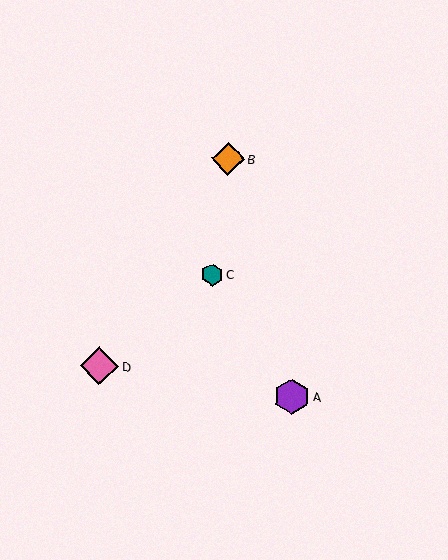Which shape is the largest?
The pink diamond (labeled D) is the largest.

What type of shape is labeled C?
Shape C is a teal hexagon.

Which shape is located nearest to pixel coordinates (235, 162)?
The orange diamond (labeled B) at (228, 159) is nearest to that location.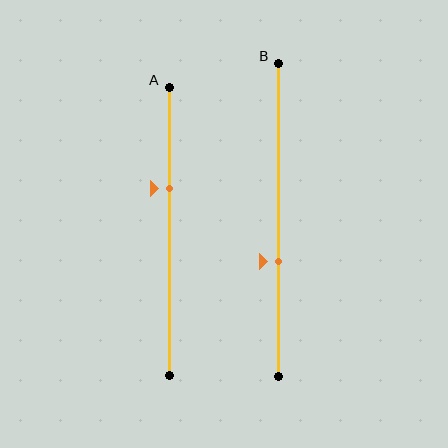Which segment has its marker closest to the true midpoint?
Segment B has its marker closest to the true midpoint.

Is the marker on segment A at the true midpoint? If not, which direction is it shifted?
No, the marker on segment A is shifted upward by about 15% of the segment length.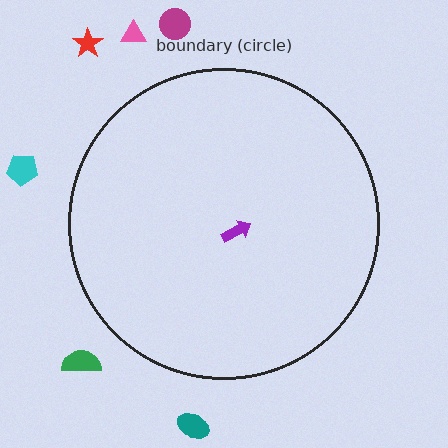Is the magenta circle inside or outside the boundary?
Outside.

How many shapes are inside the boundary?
1 inside, 6 outside.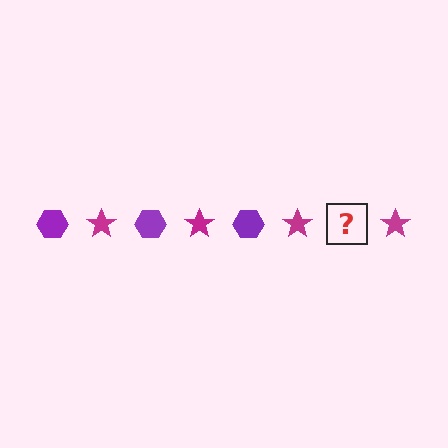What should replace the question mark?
The question mark should be replaced with a purple hexagon.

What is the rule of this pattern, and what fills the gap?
The rule is that the pattern alternates between purple hexagon and magenta star. The gap should be filled with a purple hexagon.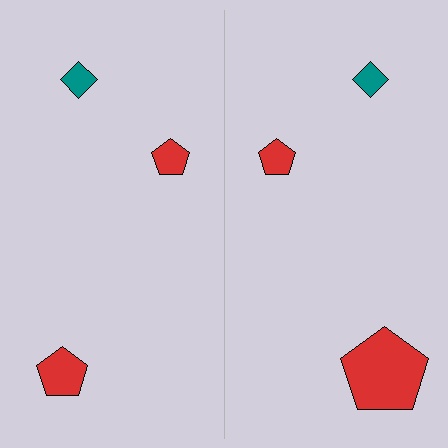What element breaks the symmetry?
The red pentagon on the right side has a different size than its mirror counterpart.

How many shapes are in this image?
There are 6 shapes in this image.